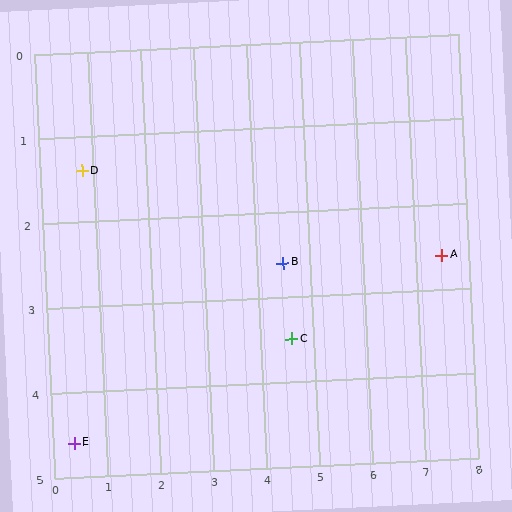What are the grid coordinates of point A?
Point A is at approximately (7.5, 2.6).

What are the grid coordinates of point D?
Point D is at approximately (0.8, 1.4).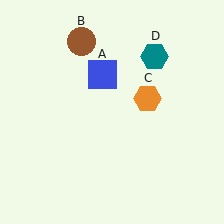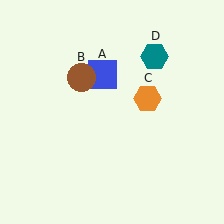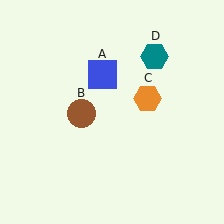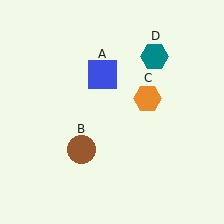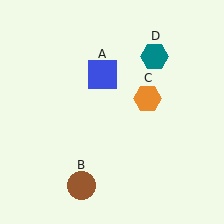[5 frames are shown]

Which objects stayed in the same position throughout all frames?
Blue square (object A) and orange hexagon (object C) and teal hexagon (object D) remained stationary.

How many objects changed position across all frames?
1 object changed position: brown circle (object B).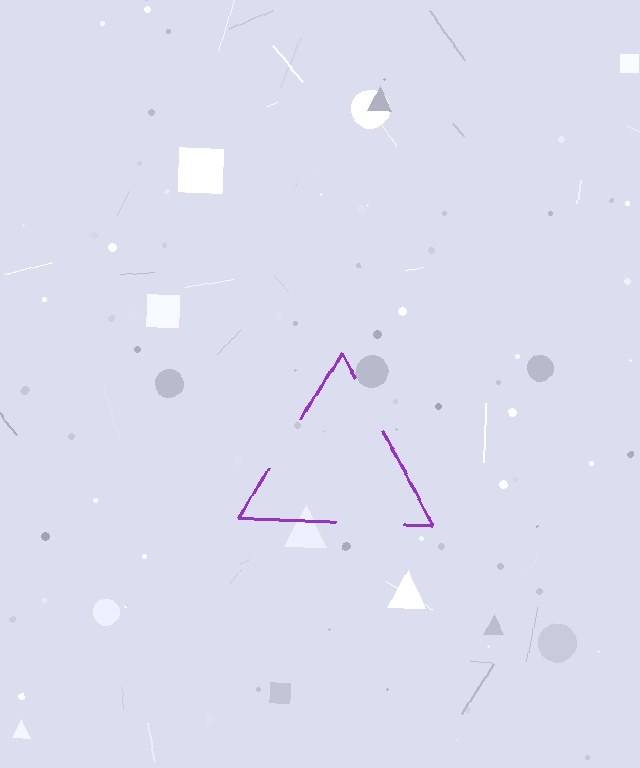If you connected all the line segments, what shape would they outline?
They would outline a triangle.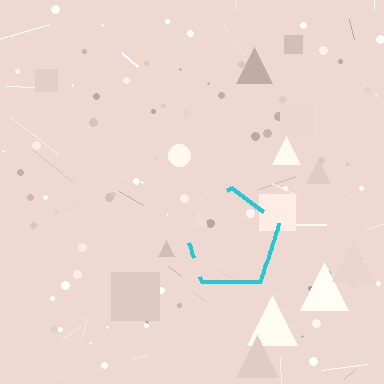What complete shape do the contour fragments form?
The contour fragments form a pentagon.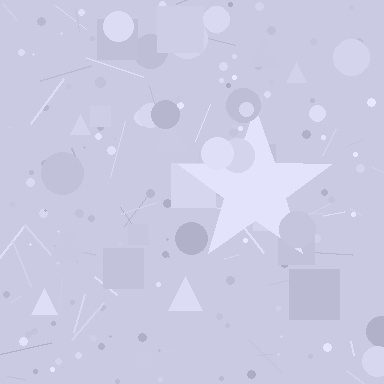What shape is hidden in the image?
A star is hidden in the image.